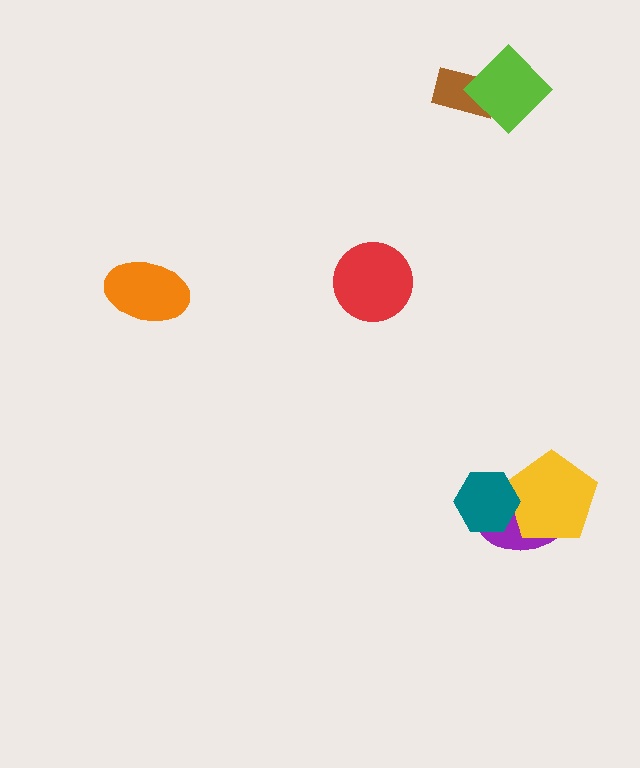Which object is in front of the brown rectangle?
The lime diamond is in front of the brown rectangle.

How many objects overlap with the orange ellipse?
0 objects overlap with the orange ellipse.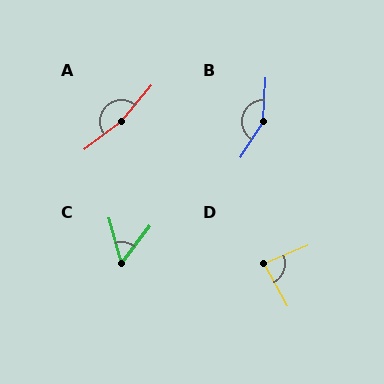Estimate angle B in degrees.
Approximately 150 degrees.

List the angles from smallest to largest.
C (53°), D (84°), B (150°), A (167°).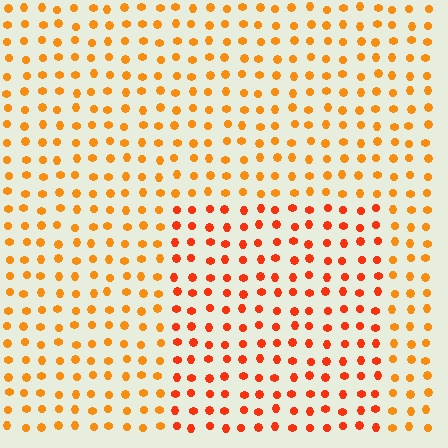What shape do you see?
I see a rectangle.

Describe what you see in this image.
The image is filled with small orange elements in a uniform arrangement. A rectangle-shaped region is visible where the elements are tinted to a slightly different hue, forming a subtle color boundary.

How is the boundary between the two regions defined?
The boundary is defined purely by a slight shift in hue (about 24 degrees). Spacing, size, and orientation are identical on both sides.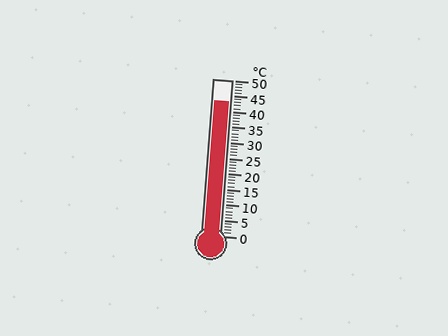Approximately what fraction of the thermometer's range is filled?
The thermometer is filled to approximately 85% of its range.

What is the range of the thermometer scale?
The thermometer scale ranges from 0°C to 50°C.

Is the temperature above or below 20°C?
The temperature is above 20°C.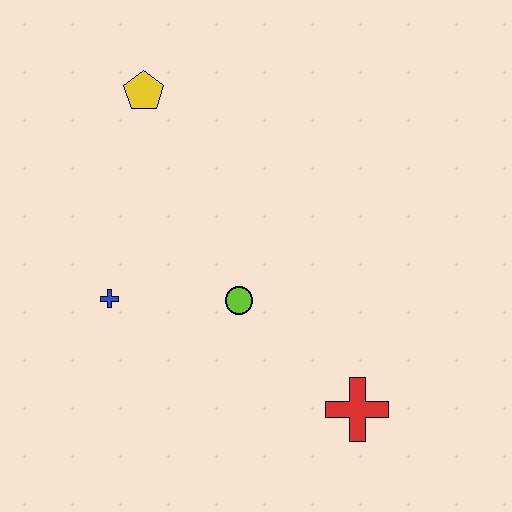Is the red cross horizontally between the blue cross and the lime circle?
No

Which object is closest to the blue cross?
The lime circle is closest to the blue cross.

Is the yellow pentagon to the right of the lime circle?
No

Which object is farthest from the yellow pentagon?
The red cross is farthest from the yellow pentagon.